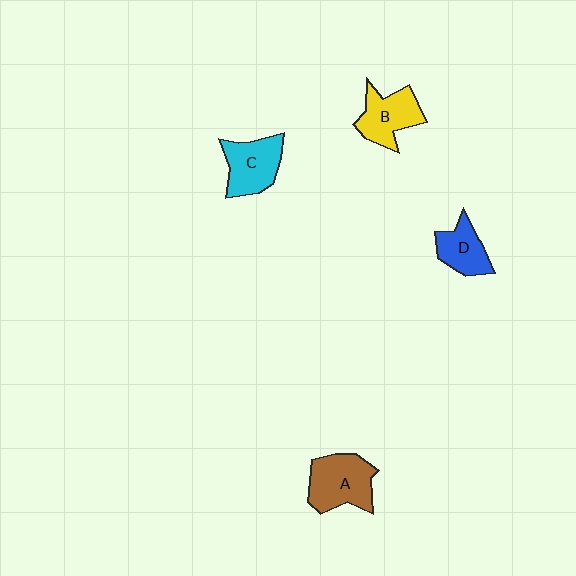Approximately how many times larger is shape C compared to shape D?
Approximately 1.3 times.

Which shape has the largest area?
Shape A (brown).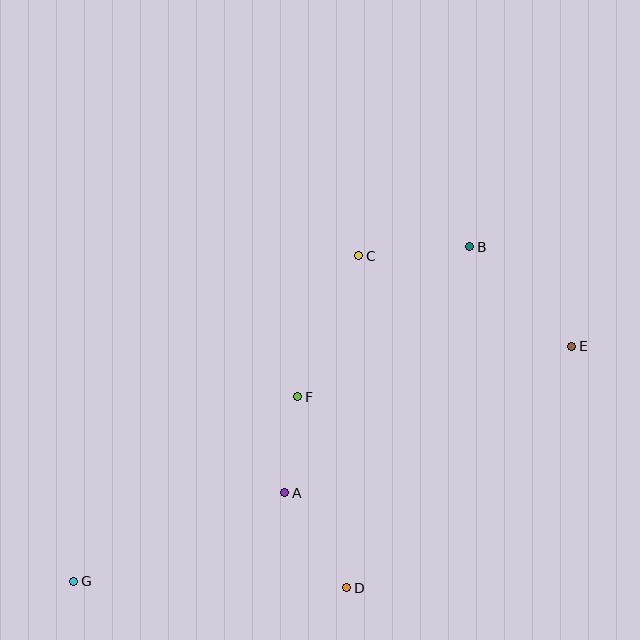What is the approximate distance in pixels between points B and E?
The distance between B and E is approximately 143 pixels.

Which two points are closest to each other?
Points A and F are closest to each other.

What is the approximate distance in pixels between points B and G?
The distance between B and G is approximately 519 pixels.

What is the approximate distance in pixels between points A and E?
The distance between A and E is approximately 323 pixels.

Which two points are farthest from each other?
Points E and G are farthest from each other.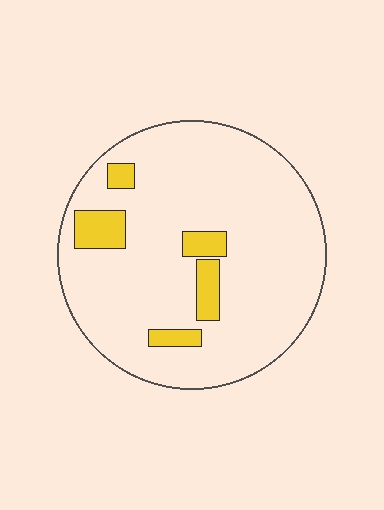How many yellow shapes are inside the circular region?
5.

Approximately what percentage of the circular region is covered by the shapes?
Approximately 10%.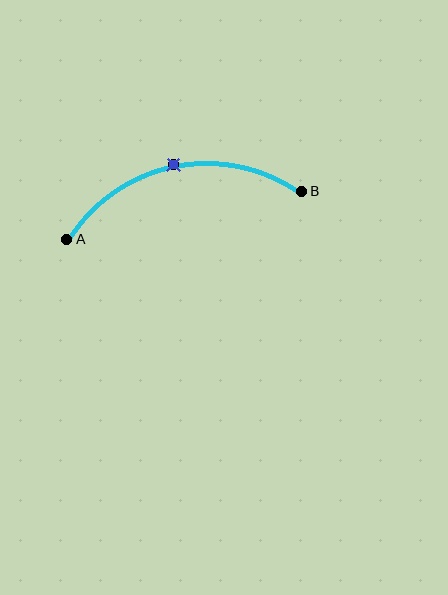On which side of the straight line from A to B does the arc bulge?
The arc bulges above the straight line connecting A and B.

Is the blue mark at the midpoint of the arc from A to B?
Yes. The blue mark lies on the arc at equal arc-length from both A and B — it is the arc midpoint.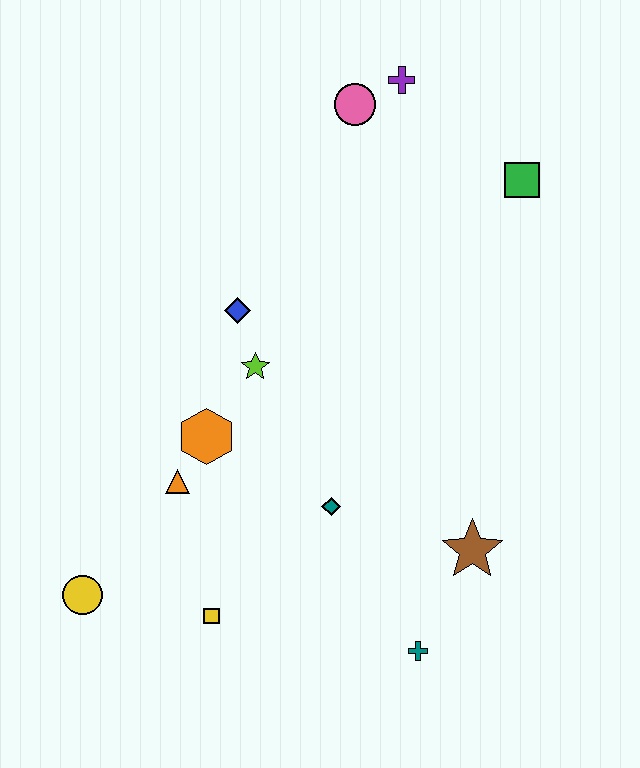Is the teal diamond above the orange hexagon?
No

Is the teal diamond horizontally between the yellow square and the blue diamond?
No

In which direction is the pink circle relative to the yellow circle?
The pink circle is above the yellow circle.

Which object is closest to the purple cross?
The pink circle is closest to the purple cross.